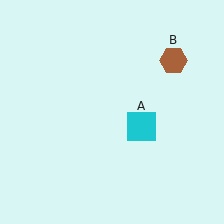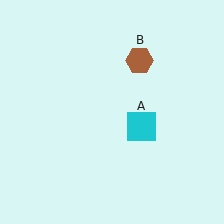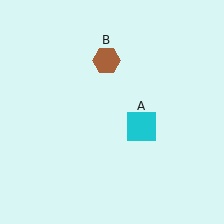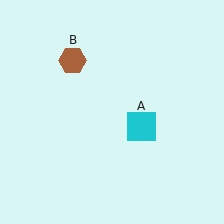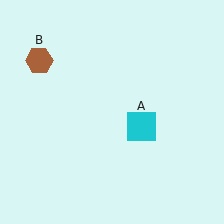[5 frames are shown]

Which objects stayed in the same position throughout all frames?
Cyan square (object A) remained stationary.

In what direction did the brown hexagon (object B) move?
The brown hexagon (object B) moved left.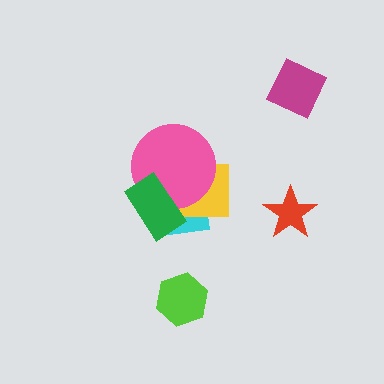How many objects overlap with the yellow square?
2 objects overlap with the yellow square.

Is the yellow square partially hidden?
Yes, it is partially covered by another shape.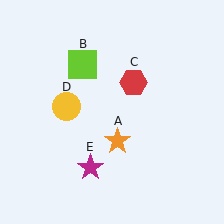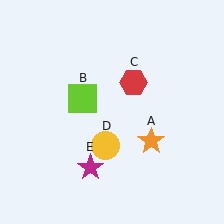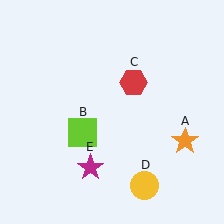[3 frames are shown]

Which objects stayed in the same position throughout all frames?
Red hexagon (object C) and magenta star (object E) remained stationary.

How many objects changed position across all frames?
3 objects changed position: orange star (object A), lime square (object B), yellow circle (object D).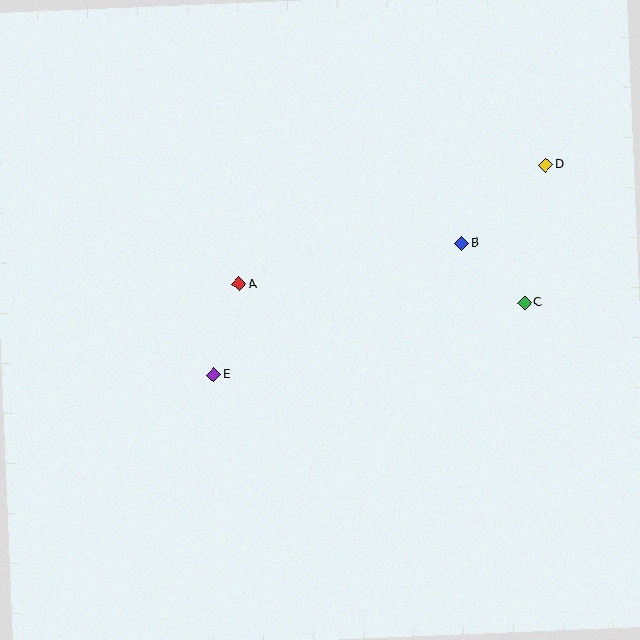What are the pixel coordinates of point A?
Point A is at (239, 284).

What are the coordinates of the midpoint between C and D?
The midpoint between C and D is at (535, 234).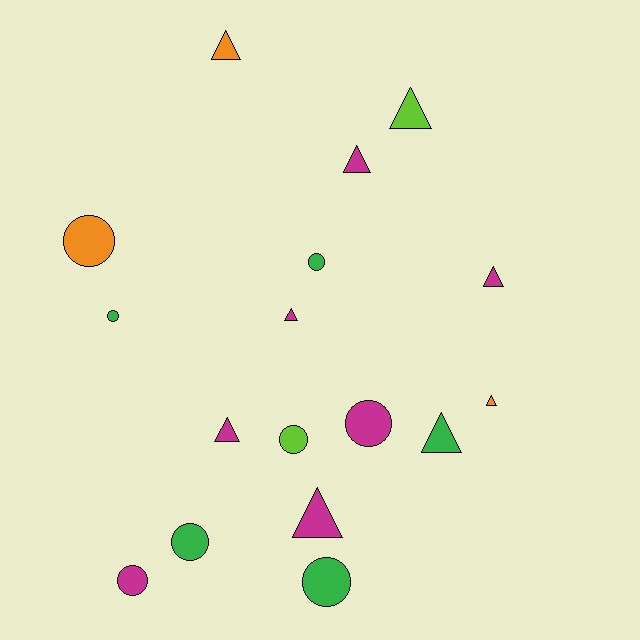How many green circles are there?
There are 4 green circles.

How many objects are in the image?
There are 17 objects.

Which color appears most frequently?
Magenta, with 7 objects.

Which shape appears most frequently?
Triangle, with 9 objects.